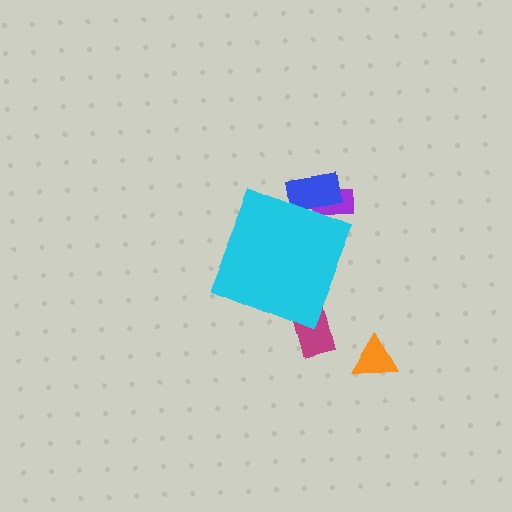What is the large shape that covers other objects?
A cyan diamond.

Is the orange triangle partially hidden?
No, the orange triangle is fully visible.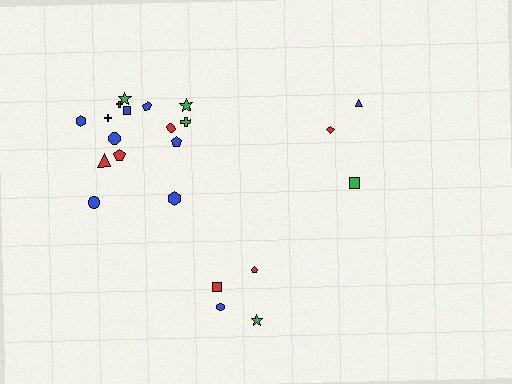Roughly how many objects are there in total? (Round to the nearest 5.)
Roughly 20 objects in total.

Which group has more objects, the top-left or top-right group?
The top-left group.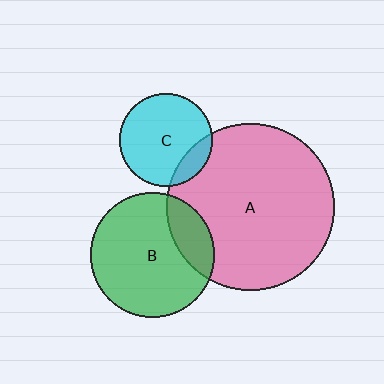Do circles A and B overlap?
Yes.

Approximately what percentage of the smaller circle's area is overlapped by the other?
Approximately 20%.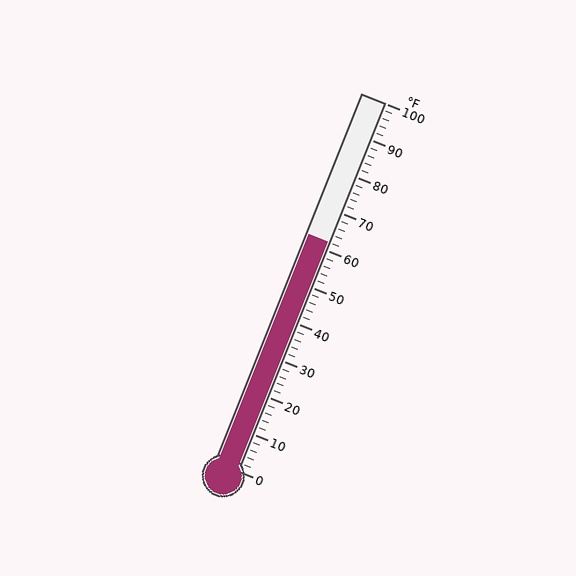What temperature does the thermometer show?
The thermometer shows approximately 62°F.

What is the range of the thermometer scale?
The thermometer scale ranges from 0°F to 100°F.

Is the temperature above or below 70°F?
The temperature is below 70°F.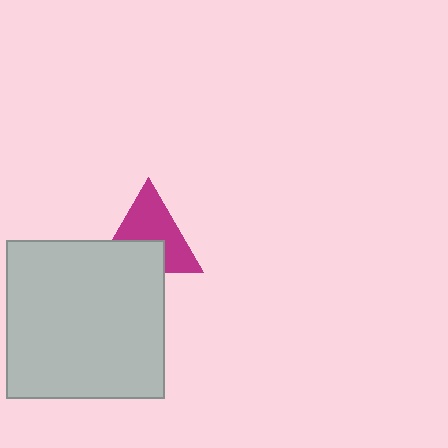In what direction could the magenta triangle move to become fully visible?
The magenta triangle could move up. That would shift it out from behind the light gray square entirely.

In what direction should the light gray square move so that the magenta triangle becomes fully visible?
The light gray square should move down. That is the shortest direction to clear the overlap and leave the magenta triangle fully visible.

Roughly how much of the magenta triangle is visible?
About half of it is visible (roughly 60%).